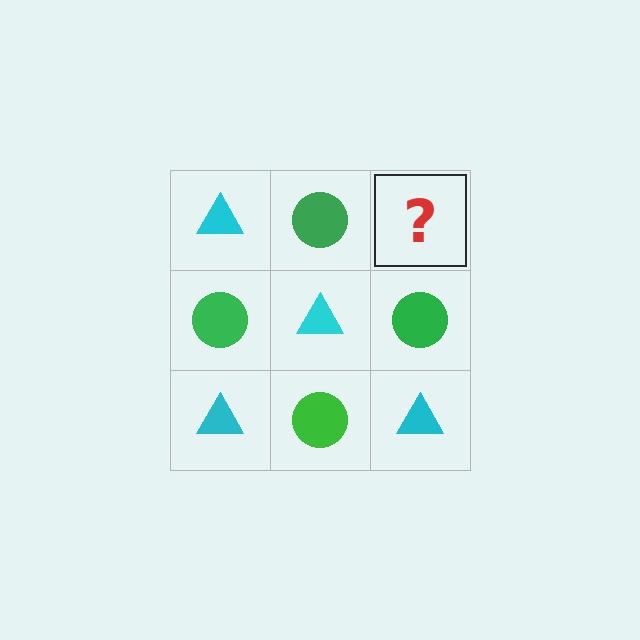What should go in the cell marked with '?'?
The missing cell should contain a cyan triangle.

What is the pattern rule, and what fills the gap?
The rule is that it alternates cyan triangle and green circle in a checkerboard pattern. The gap should be filled with a cyan triangle.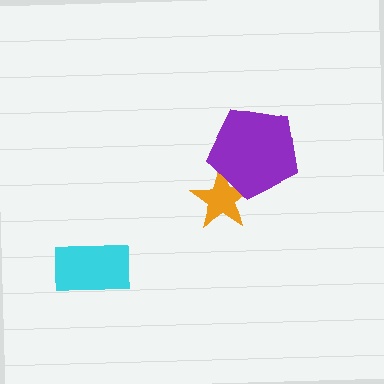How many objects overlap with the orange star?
1 object overlaps with the orange star.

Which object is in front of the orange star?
The purple pentagon is in front of the orange star.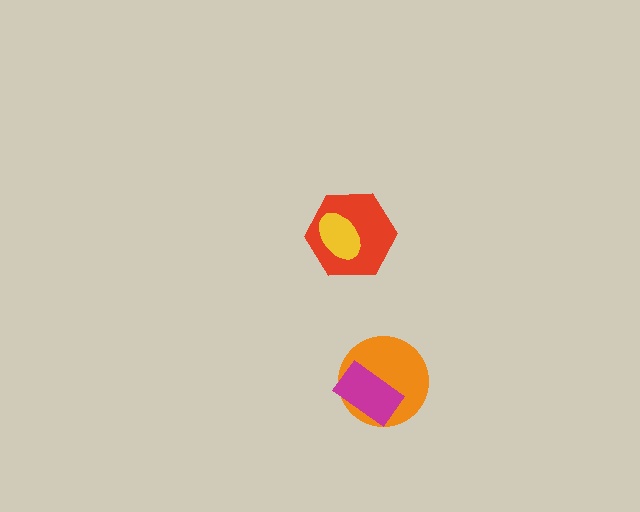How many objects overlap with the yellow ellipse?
1 object overlaps with the yellow ellipse.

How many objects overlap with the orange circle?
1 object overlaps with the orange circle.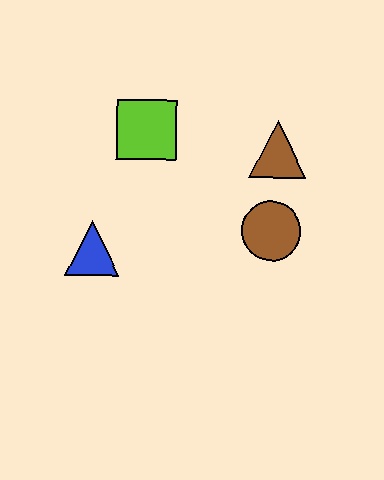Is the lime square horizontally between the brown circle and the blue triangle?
Yes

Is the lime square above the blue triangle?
Yes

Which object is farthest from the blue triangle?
The brown triangle is farthest from the blue triangle.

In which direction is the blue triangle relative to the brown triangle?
The blue triangle is to the left of the brown triangle.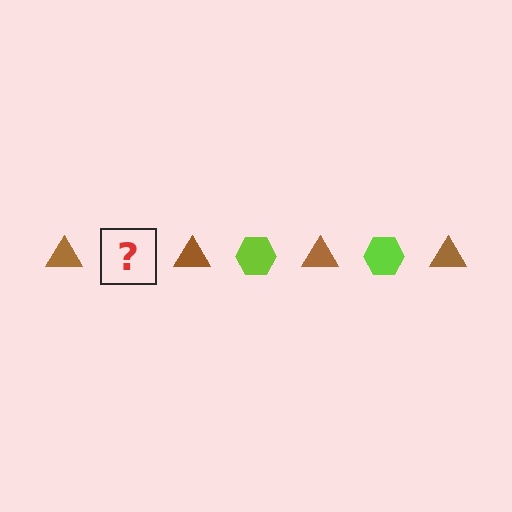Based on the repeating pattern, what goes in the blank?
The blank should be a lime hexagon.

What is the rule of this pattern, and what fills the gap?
The rule is that the pattern alternates between brown triangle and lime hexagon. The gap should be filled with a lime hexagon.